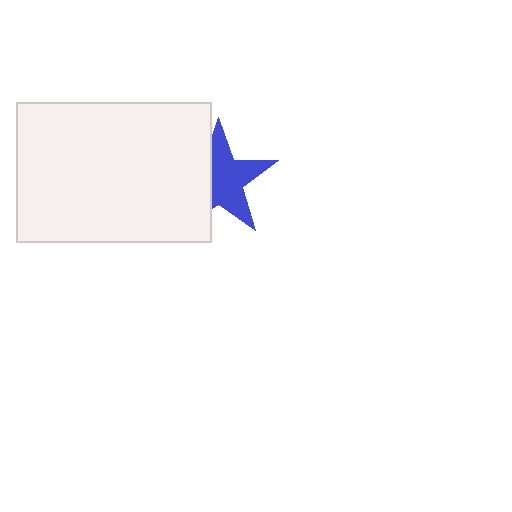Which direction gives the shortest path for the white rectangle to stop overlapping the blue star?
Moving left gives the shortest separation.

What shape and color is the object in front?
The object in front is a white rectangle.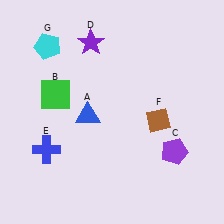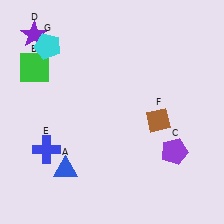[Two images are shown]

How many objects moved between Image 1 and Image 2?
3 objects moved between the two images.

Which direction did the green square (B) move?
The green square (B) moved up.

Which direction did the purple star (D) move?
The purple star (D) moved left.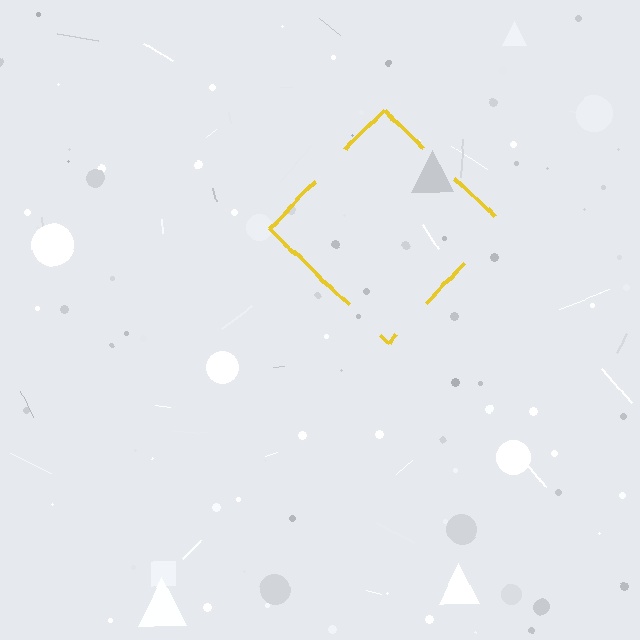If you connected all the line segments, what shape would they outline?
They would outline a diamond.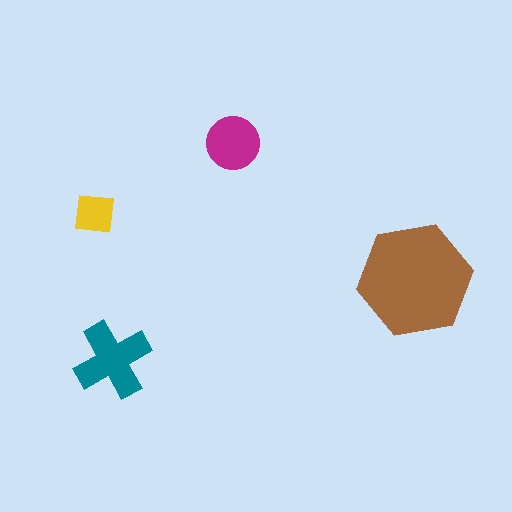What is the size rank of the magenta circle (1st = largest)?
3rd.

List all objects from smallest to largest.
The yellow square, the magenta circle, the teal cross, the brown hexagon.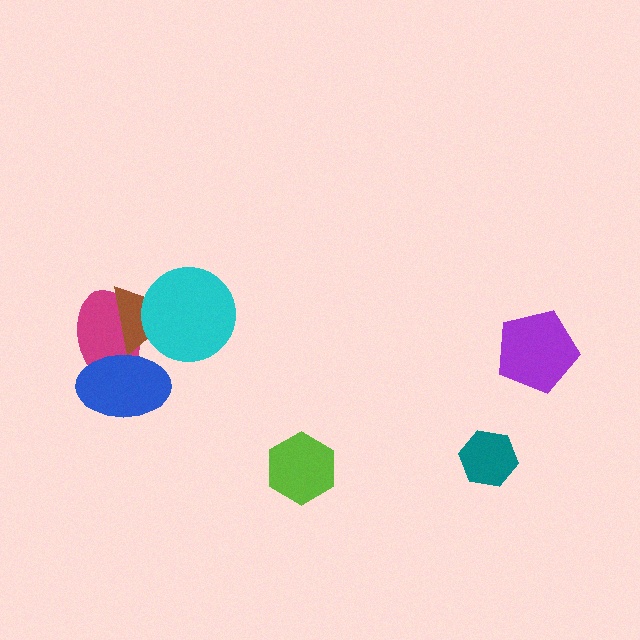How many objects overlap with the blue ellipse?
2 objects overlap with the blue ellipse.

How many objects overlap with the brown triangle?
3 objects overlap with the brown triangle.